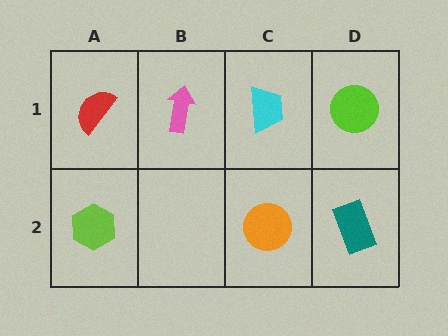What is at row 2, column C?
An orange circle.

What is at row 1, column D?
A lime circle.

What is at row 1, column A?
A red semicircle.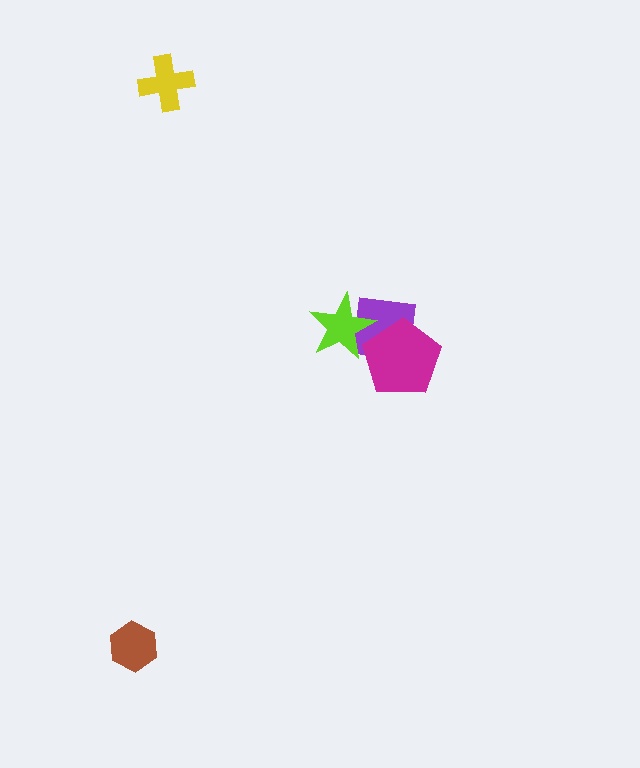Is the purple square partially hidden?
Yes, it is partially covered by another shape.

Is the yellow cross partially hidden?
No, no other shape covers it.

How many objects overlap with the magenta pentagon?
2 objects overlap with the magenta pentagon.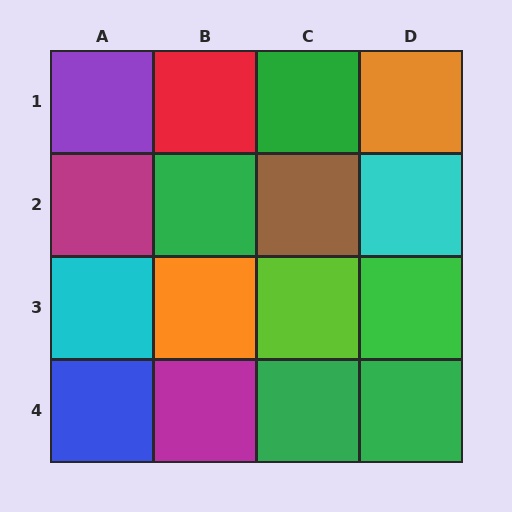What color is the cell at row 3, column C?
Lime.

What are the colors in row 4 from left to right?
Blue, magenta, green, green.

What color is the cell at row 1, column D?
Orange.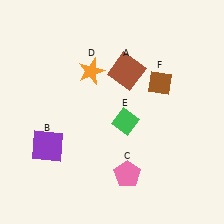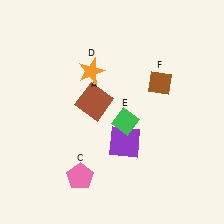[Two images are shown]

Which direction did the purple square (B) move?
The purple square (B) moved right.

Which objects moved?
The objects that moved are: the brown square (A), the purple square (B), the pink pentagon (C).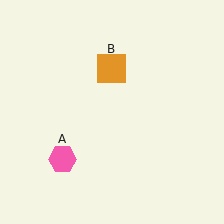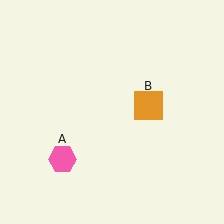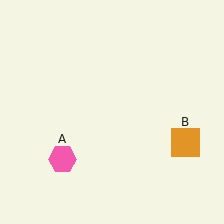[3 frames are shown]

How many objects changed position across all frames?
1 object changed position: orange square (object B).